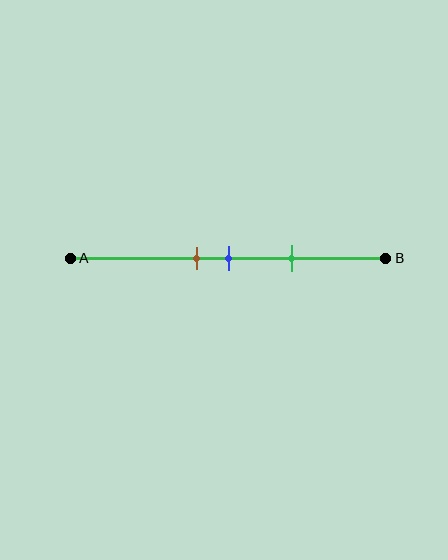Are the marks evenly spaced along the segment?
Yes, the marks are approximately evenly spaced.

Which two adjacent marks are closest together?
The brown and blue marks are the closest adjacent pair.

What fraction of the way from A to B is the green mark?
The green mark is approximately 70% (0.7) of the way from A to B.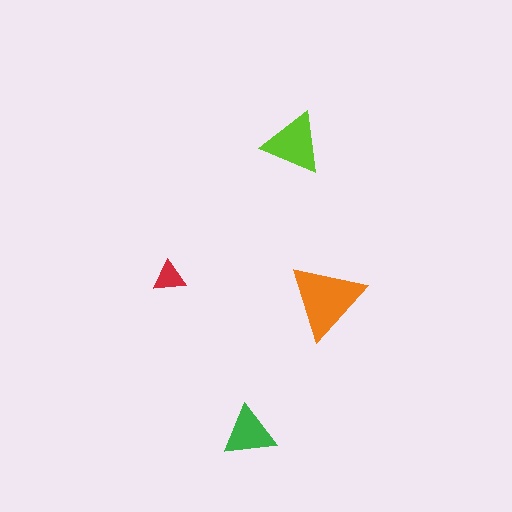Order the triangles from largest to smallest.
the orange one, the lime one, the green one, the red one.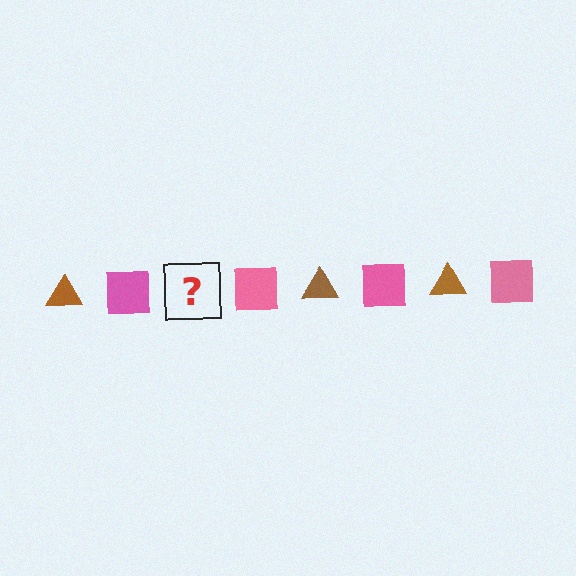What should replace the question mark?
The question mark should be replaced with a brown triangle.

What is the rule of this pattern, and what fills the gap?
The rule is that the pattern alternates between brown triangle and pink square. The gap should be filled with a brown triangle.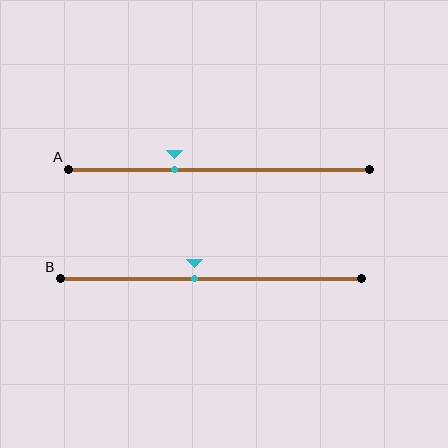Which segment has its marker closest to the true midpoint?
Segment B has its marker closest to the true midpoint.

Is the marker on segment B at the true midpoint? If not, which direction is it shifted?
No, the marker on segment B is shifted to the left by about 5% of the segment length.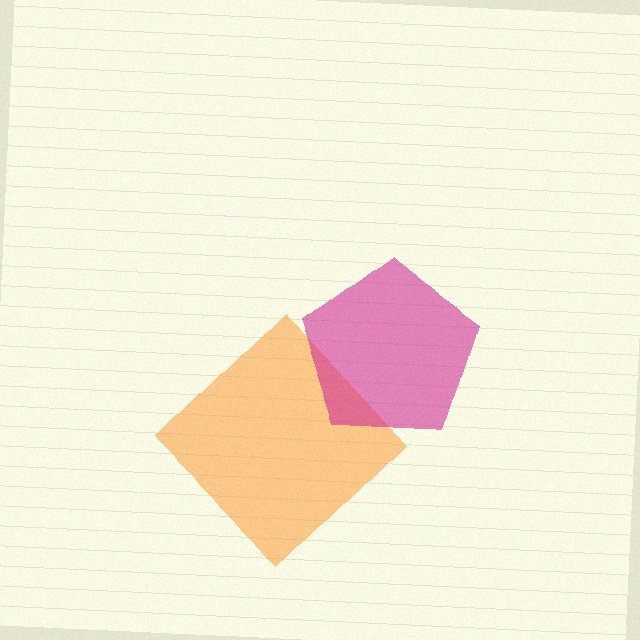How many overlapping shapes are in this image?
There are 2 overlapping shapes in the image.